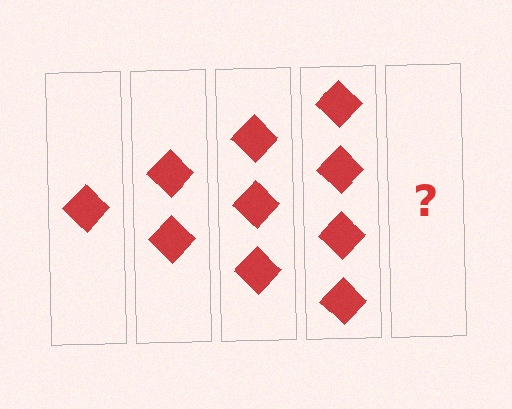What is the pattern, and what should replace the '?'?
The pattern is that each step adds one more diamond. The '?' should be 5 diamonds.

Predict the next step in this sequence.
The next step is 5 diamonds.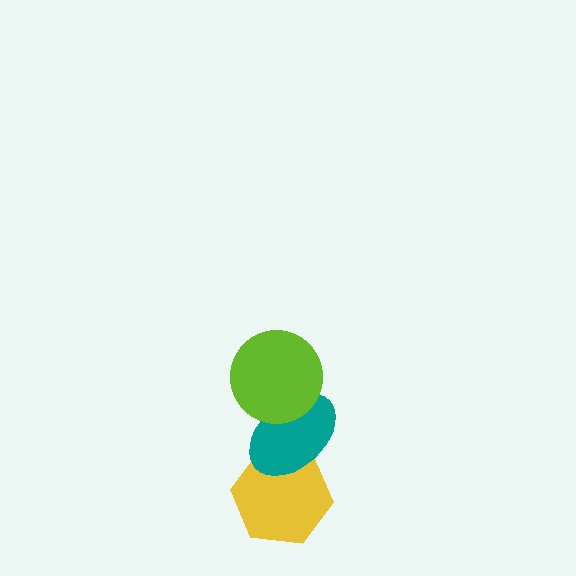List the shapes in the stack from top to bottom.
From top to bottom: the lime circle, the teal ellipse, the yellow hexagon.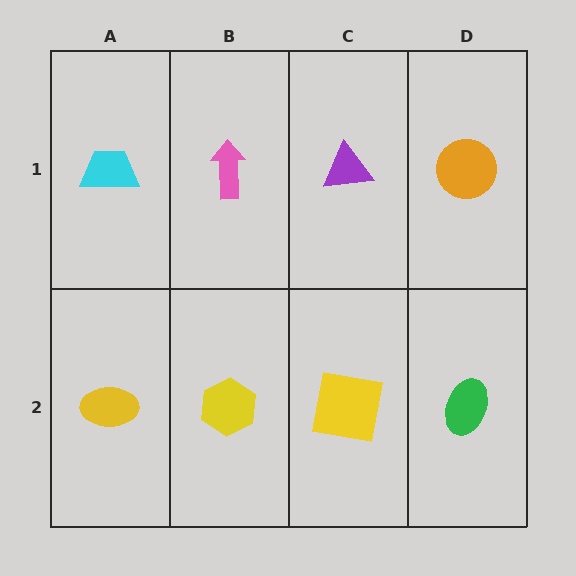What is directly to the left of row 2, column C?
A yellow hexagon.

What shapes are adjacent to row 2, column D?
An orange circle (row 1, column D), a yellow square (row 2, column C).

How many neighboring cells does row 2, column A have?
2.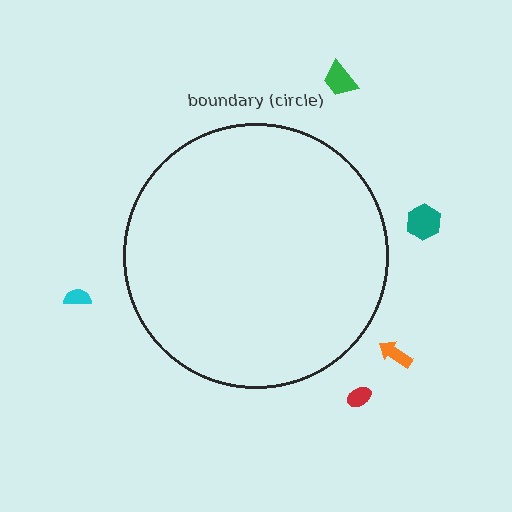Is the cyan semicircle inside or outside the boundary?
Outside.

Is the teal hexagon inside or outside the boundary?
Outside.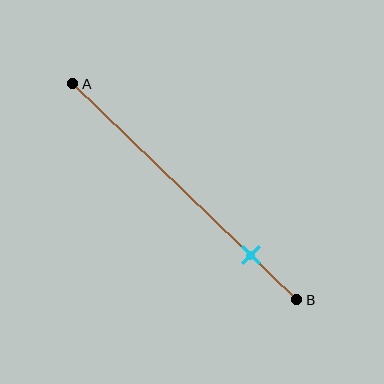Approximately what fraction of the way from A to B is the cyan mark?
The cyan mark is approximately 80% of the way from A to B.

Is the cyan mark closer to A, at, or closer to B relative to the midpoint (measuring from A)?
The cyan mark is closer to point B than the midpoint of segment AB.